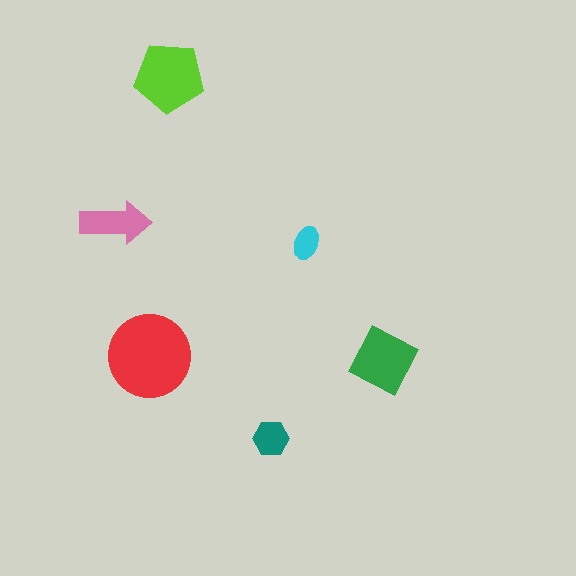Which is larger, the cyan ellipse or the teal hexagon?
The teal hexagon.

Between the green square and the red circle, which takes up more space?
The red circle.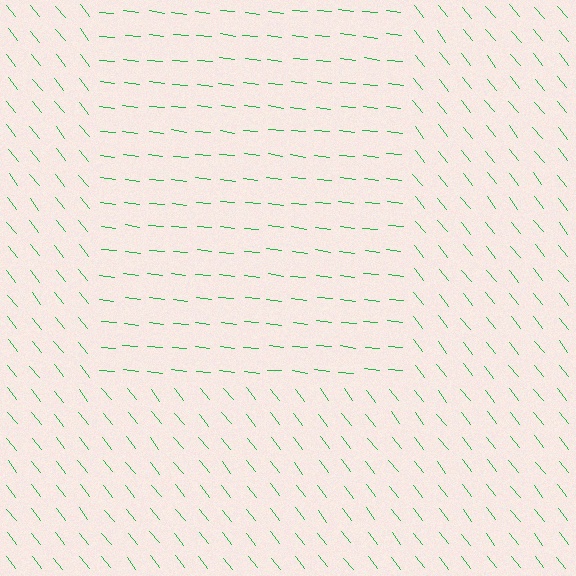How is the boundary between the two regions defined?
The boundary is defined purely by a change in line orientation (approximately 45 degrees difference). All lines are the same color and thickness.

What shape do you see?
I see a rectangle.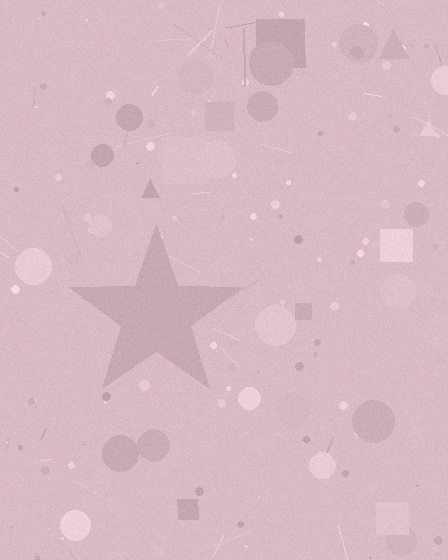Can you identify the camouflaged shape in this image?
The camouflaged shape is a star.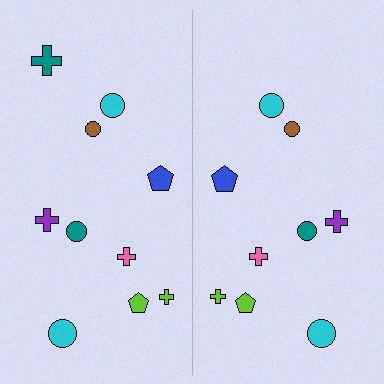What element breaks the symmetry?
A teal cross is missing from the right side.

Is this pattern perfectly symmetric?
No, the pattern is not perfectly symmetric. A teal cross is missing from the right side.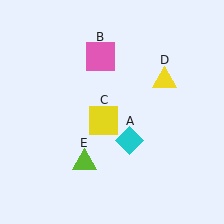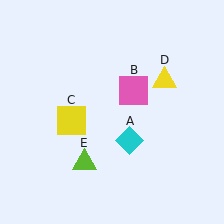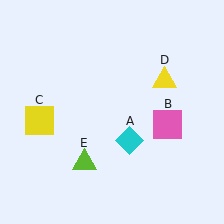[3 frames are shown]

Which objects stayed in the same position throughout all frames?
Cyan diamond (object A) and yellow triangle (object D) and lime triangle (object E) remained stationary.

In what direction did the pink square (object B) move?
The pink square (object B) moved down and to the right.